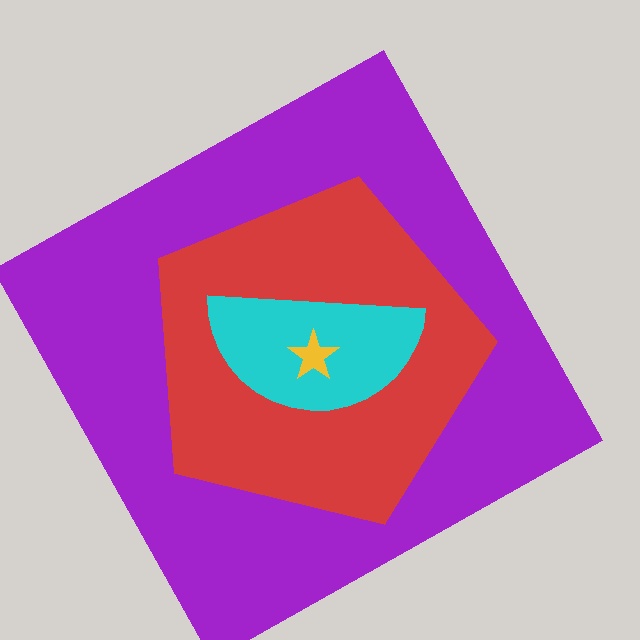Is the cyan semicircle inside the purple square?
Yes.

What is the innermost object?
The yellow star.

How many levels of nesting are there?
4.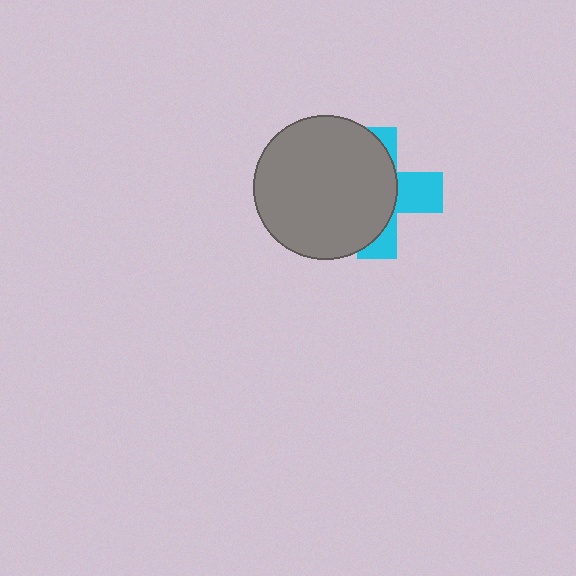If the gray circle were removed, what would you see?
You would see the complete cyan cross.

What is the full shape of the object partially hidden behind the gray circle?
The partially hidden object is a cyan cross.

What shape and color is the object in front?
The object in front is a gray circle.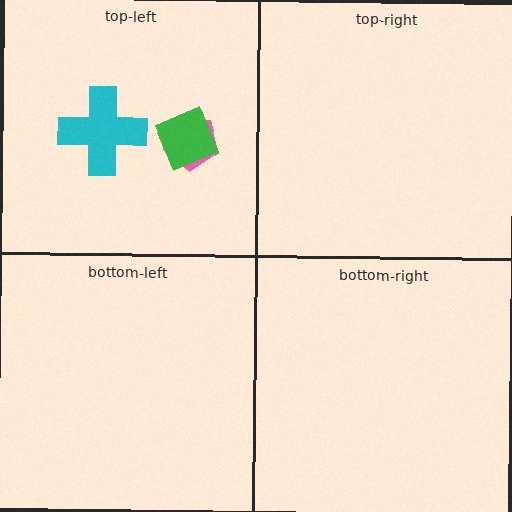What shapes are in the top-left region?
The pink pentagon, the cyan cross, the green diamond.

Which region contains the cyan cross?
The top-left region.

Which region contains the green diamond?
The top-left region.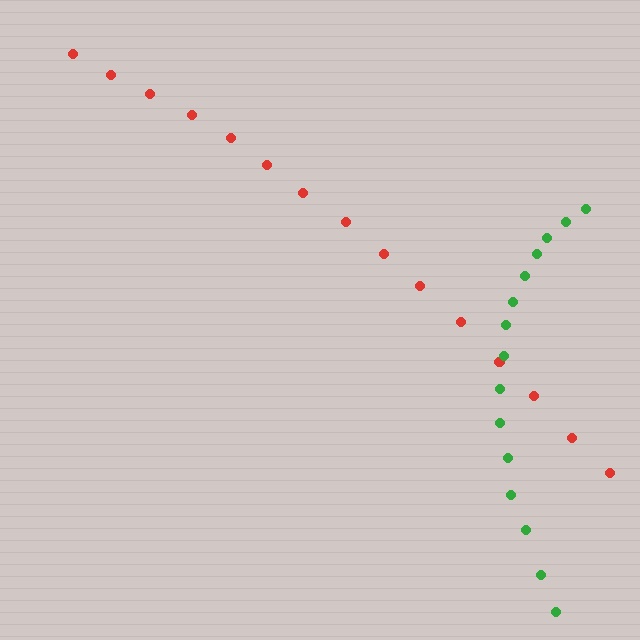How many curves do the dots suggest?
There are 2 distinct paths.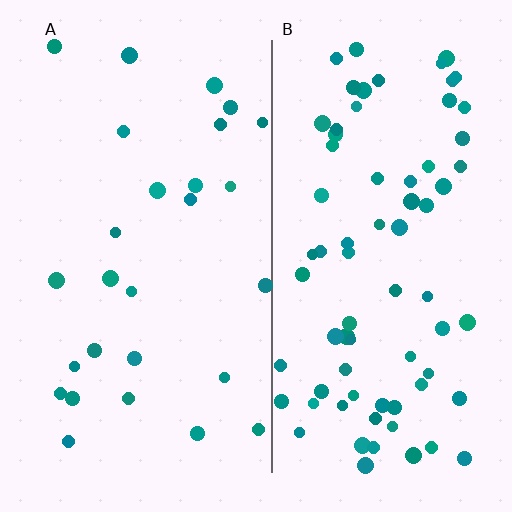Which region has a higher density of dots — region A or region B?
B (the right).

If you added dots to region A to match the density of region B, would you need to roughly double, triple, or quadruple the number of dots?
Approximately triple.